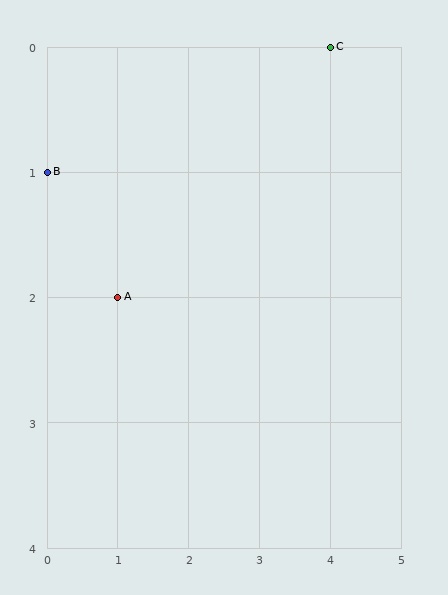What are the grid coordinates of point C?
Point C is at grid coordinates (4, 0).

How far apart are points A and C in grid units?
Points A and C are 3 columns and 2 rows apart (about 3.6 grid units diagonally).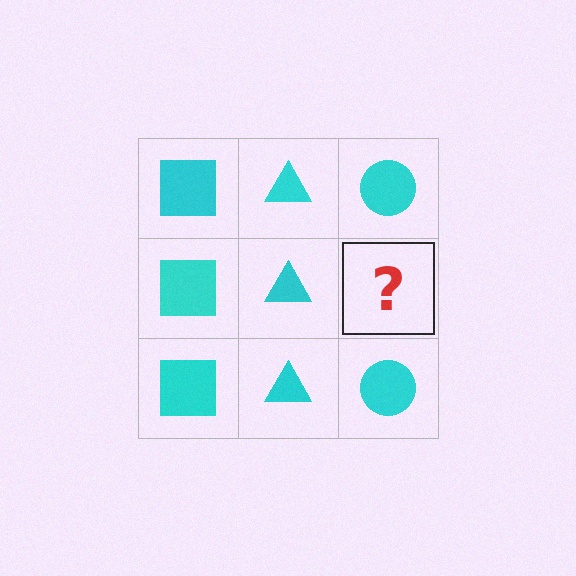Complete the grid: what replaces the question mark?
The question mark should be replaced with a cyan circle.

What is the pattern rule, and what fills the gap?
The rule is that each column has a consistent shape. The gap should be filled with a cyan circle.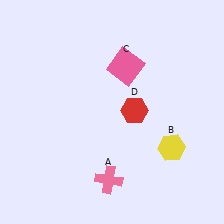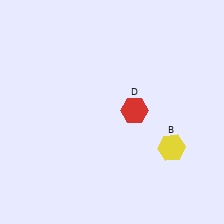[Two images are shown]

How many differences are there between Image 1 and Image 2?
There are 2 differences between the two images.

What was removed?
The pink cross (A), the pink square (C) were removed in Image 2.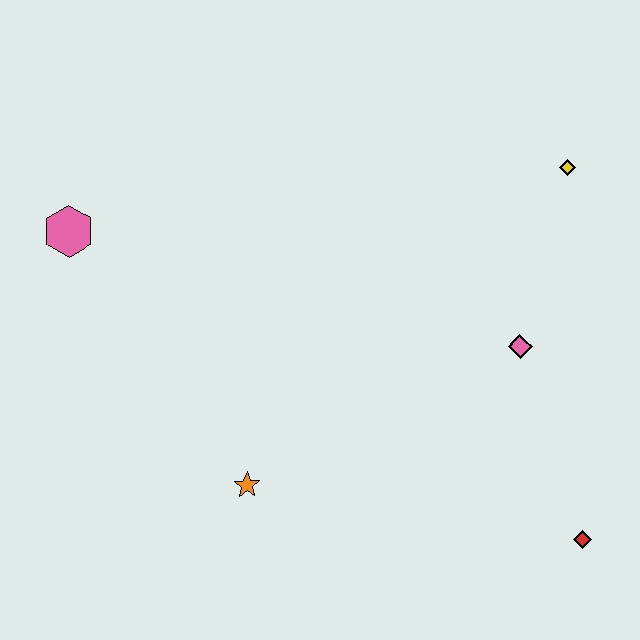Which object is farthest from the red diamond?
The pink hexagon is farthest from the red diamond.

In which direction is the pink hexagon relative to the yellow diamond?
The pink hexagon is to the left of the yellow diamond.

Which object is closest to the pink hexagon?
The orange star is closest to the pink hexagon.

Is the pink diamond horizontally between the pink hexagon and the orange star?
No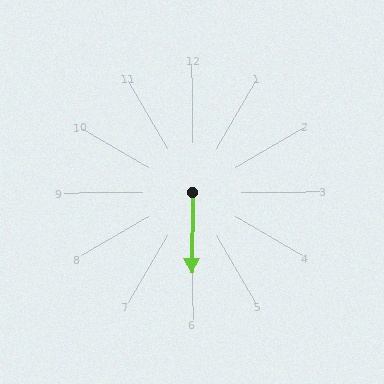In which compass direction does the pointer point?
South.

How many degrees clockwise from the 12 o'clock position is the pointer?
Approximately 181 degrees.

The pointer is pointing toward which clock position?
Roughly 6 o'clock.